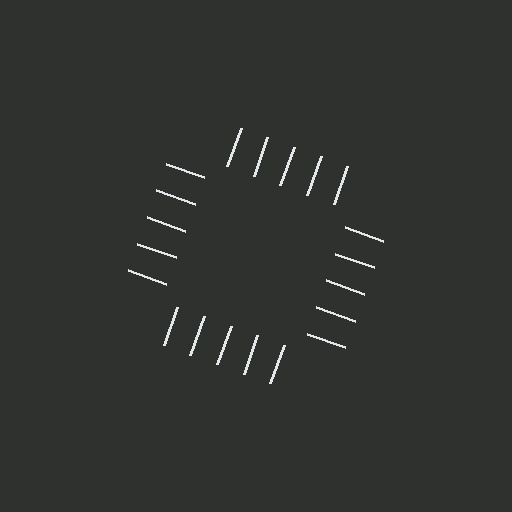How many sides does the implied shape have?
4 sides — the line-ends trace a square.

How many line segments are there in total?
20 — 5 along each of the 4 edges.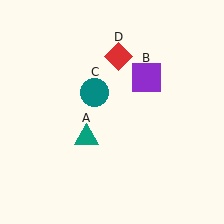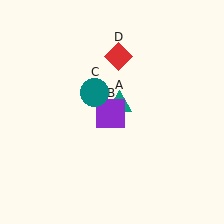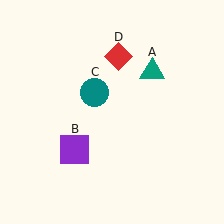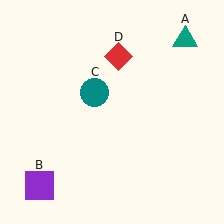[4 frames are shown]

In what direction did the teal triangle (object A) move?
The teal triangle (object A) moved up and to the right.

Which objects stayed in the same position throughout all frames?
Teal circle (object C) and red diamond (object D) remained stationary.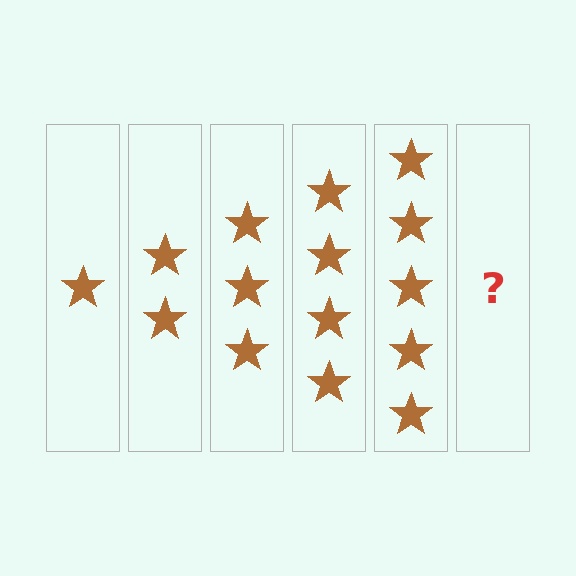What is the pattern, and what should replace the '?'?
The pattern is that each step adds one more star. The '?' should be 6 stars.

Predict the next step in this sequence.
The next step is 6 stars.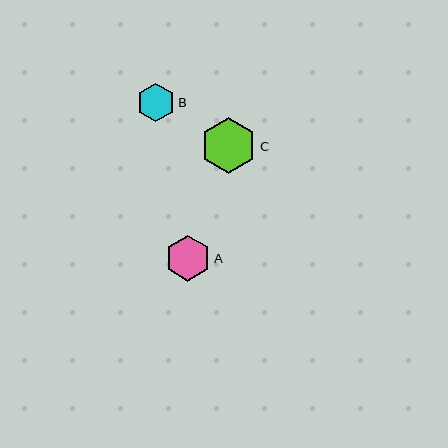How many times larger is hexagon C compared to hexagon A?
Hexagon C is approximately 1.2 times the size of hexagon A.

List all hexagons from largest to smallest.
From largest to smallest: C, A, B.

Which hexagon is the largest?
Hexagon C is the largest with a size of approximately 56 pixels.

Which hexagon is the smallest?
Hexagon B is the smallest with a size of approximately 39 pixels.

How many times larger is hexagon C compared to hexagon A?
Hexagon C is approximately 1.2 times the size of hexagon A.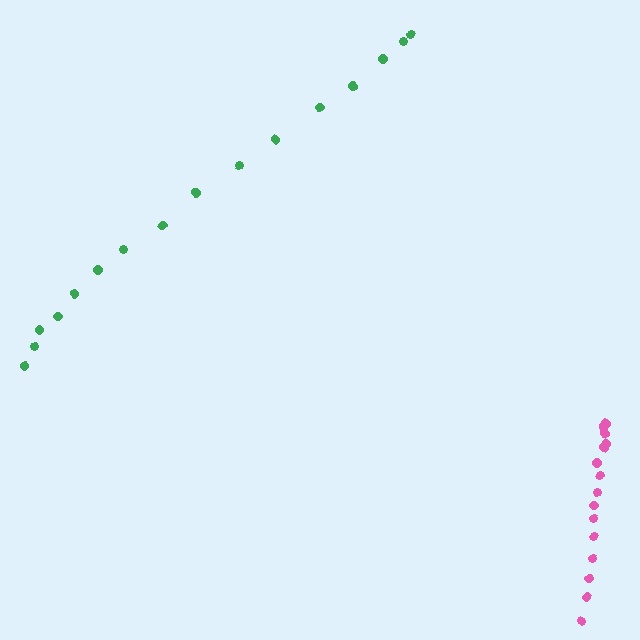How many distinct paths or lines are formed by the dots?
There are 2 distinct paths.